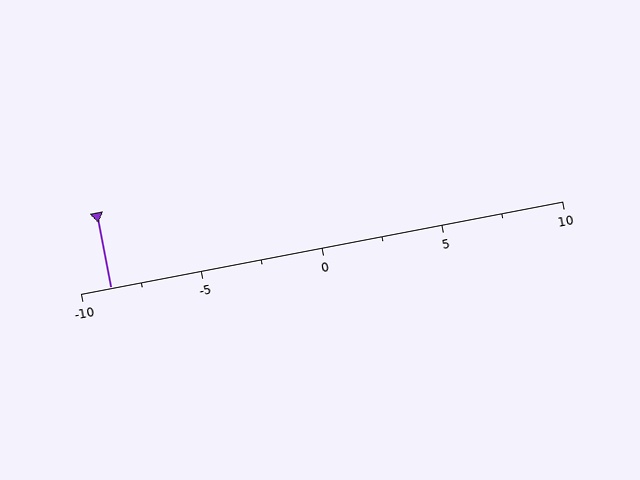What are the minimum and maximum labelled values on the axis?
The axis runs from -10 to 10.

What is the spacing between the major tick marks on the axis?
The major ticks are spaced 5 apart.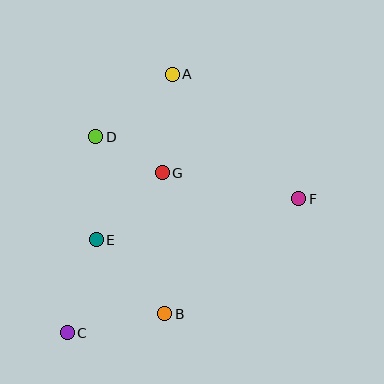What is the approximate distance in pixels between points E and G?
The distance between E and G is approximately 94 pixels.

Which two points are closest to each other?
Points D and G are closest to each other.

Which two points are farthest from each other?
Points A and C are farthest from each other.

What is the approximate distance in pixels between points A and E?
The distance between A and E is approximately 182 pixels.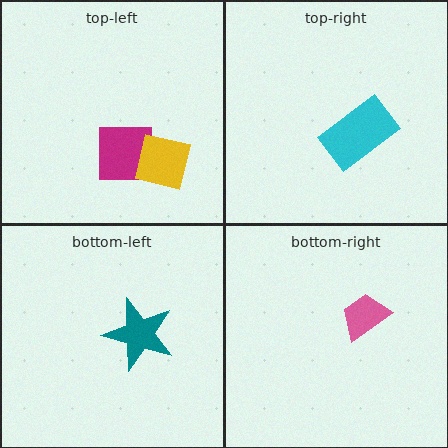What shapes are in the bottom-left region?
The teal star.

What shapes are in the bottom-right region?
The pink trapezoid.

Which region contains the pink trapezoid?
The bottom-right region.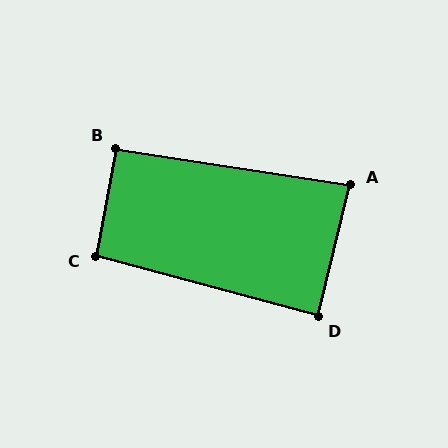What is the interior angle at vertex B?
Approximately 92 degrees (approximately right).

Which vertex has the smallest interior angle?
A, at approximately 85 degrees.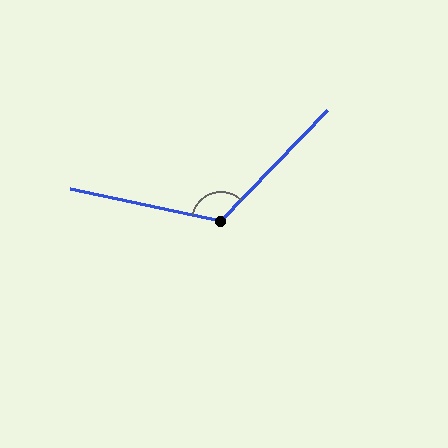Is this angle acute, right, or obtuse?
It is obtuse.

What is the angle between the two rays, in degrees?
Approximately 122 degrees.